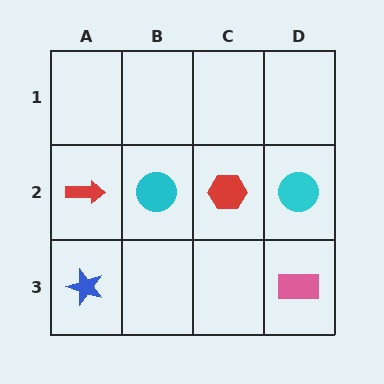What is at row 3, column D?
A pink rectangle.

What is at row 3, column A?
A blue star.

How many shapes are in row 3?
2 shapes.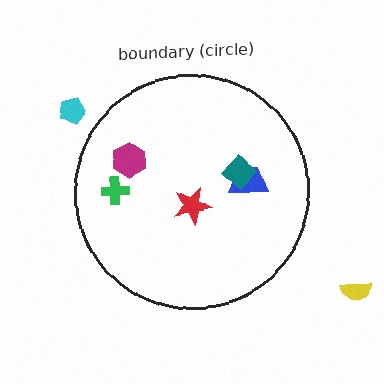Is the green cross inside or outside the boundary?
Inside.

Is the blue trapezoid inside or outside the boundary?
Inside.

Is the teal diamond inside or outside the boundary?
Inside.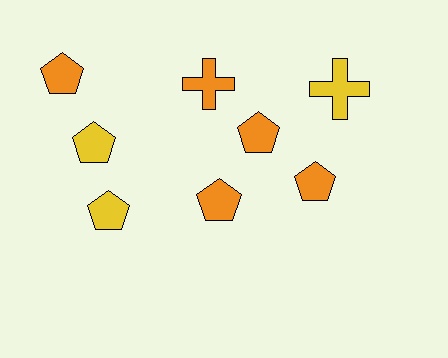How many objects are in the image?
There are 8 objects.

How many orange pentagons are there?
There are 4 orange pentagons.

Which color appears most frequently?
Orange, with 5 objects.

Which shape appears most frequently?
Pentagon, with 6 objects.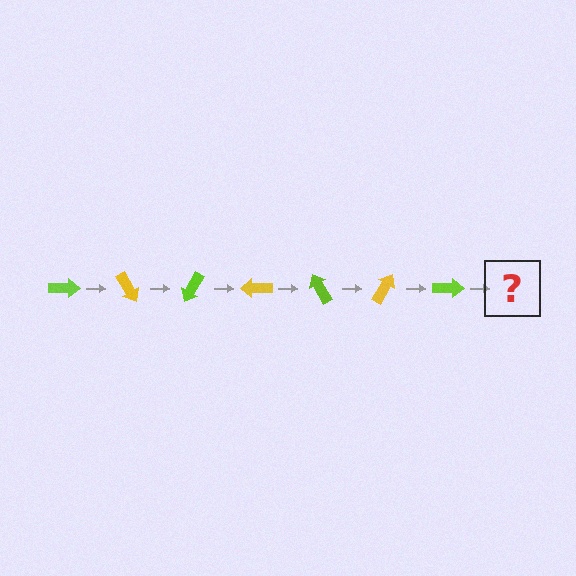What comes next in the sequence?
The next element should be a yellow arrow, rotated 420 degrees from the start.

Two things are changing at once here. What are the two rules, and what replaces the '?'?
The two rules are that it rotates 60 degrees each step and the color cycles through lime and yellow. The '?' should be a yellow arrow, rotated 420 degrees from the start.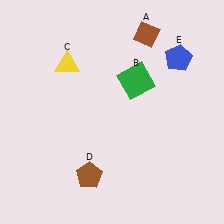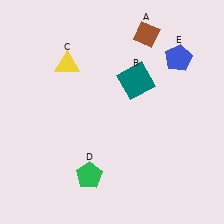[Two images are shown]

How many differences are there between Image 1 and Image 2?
There are 2 differences between the two images.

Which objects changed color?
B changed from green to teal. D changed from brown to green.